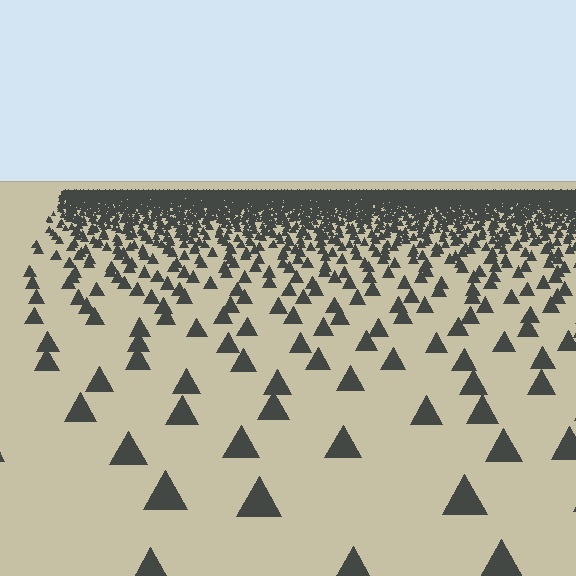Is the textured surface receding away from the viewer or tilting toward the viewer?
The surface is receding away from the viewer. Texture elements get smaller and denser toward the top.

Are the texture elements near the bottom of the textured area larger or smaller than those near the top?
Larger. Near the bottom, elements are closer to the viewer and appear at a bigger on-screen size.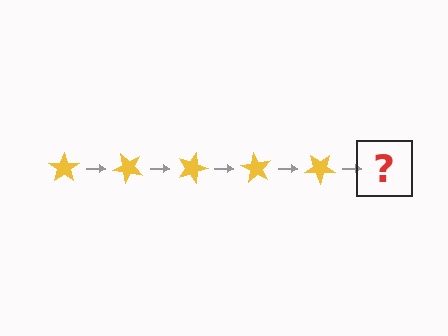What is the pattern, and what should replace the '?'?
The pattern is that the star rotates 45 degrees each step. The '?' should be a yellow star rotated 225 degrees.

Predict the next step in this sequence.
The next step is a yellow star rotated 225 degrees.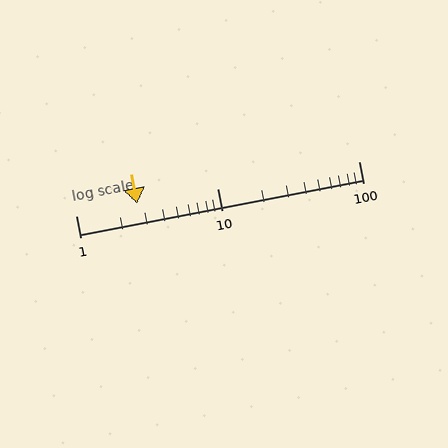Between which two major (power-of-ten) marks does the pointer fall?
The pointer is between 1 and 10.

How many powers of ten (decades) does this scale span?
The scale spans 2 decades, from 1 to 100.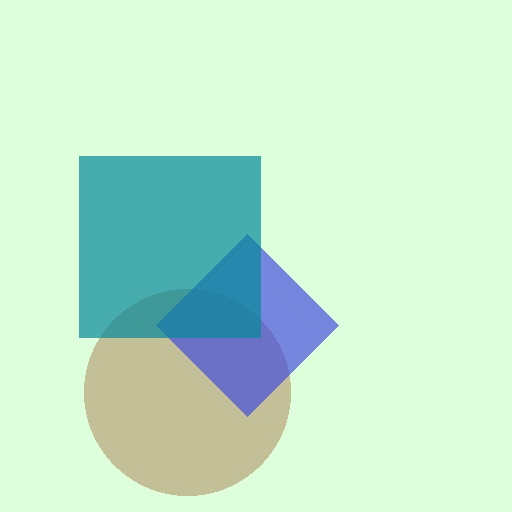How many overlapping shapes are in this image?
There are 3 overlapping shapes in the image.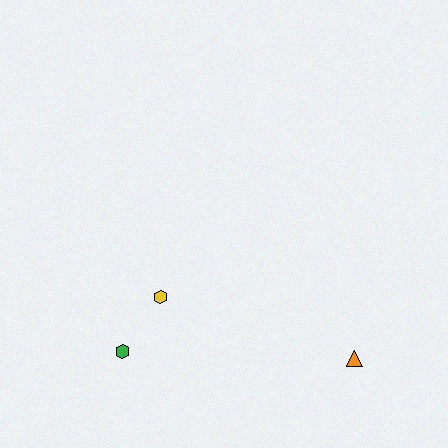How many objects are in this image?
There are 3 objects.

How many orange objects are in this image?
There is 1 orange object.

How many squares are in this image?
There are no squares.